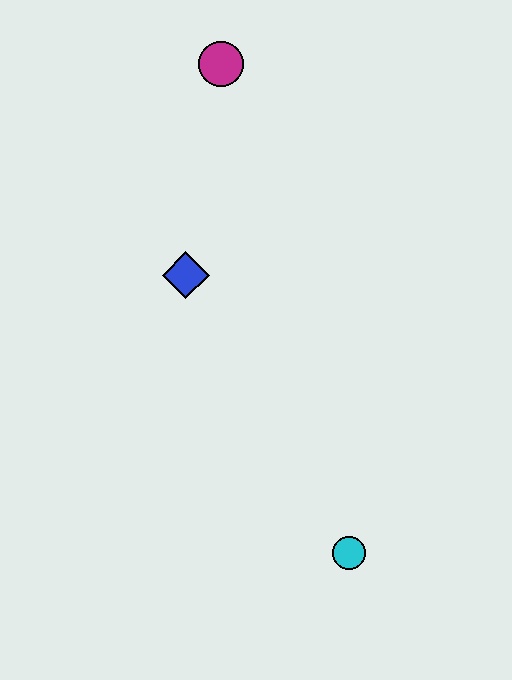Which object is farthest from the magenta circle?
The cyan circle is farthest from the magenta circle.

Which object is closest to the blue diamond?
The magenta circle is closest to the blue diamond.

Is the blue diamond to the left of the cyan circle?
Yes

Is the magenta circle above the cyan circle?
Yes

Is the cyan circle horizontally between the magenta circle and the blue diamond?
No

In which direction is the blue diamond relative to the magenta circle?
The blue diamond is below the magenta circle.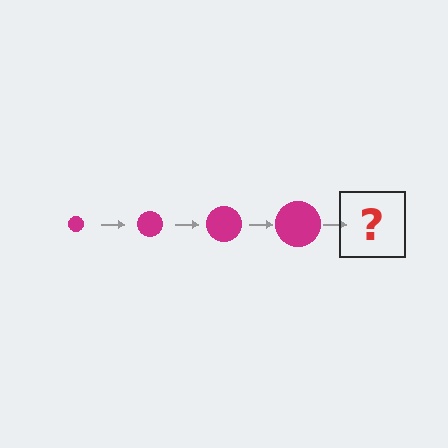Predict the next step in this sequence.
The next step is a magenta circle, larger than the previous one.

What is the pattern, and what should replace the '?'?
The pattern is that the circle gets progressively larger each step. The '?' should be a magenta circle, larger than the previous one.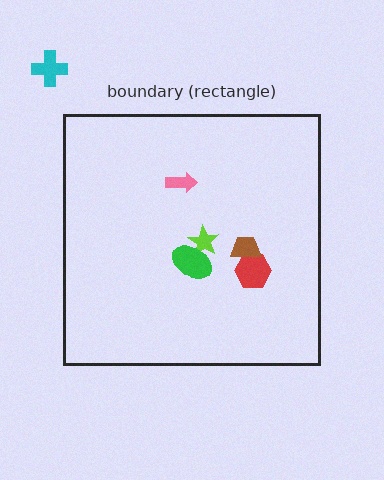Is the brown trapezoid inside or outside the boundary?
Inside.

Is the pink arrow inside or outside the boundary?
Inside.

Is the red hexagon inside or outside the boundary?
Inside.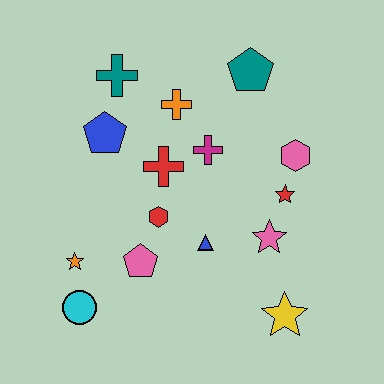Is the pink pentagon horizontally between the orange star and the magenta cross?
Yes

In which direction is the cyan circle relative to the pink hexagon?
The cyan circle is to the left of the pink hexagon.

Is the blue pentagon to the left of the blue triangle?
Yes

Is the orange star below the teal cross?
Yes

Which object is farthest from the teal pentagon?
The cyan circle is farthest from the teal pentagon.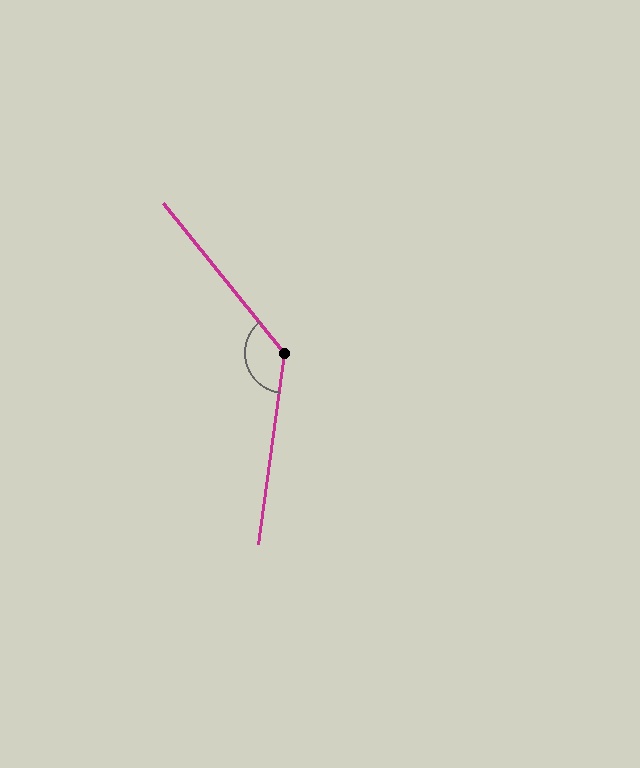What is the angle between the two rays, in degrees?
Approximately 133 degrees.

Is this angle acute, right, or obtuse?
It is obtuse.